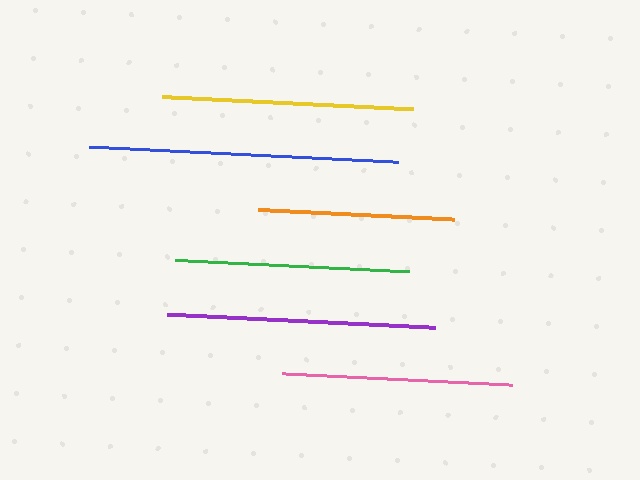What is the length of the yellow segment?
The yellow segment is approximately 251 pixels long.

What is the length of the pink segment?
The pink segment is approximately 230 pixels long.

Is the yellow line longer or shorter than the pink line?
The yellow line is longer than the pink line.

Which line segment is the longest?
The blue line is the longest at approximately 309 pixels.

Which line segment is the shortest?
The orange line is the shortest at approximately 195 pixels.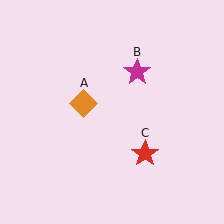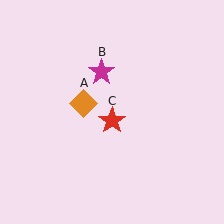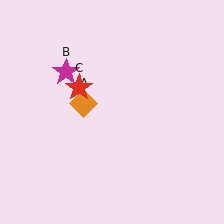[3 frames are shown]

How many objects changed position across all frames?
2 objects changed position: magenta star (object B), red star (object C).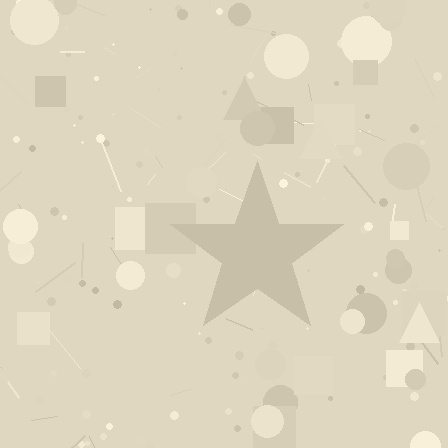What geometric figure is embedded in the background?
A star is embedded in the background.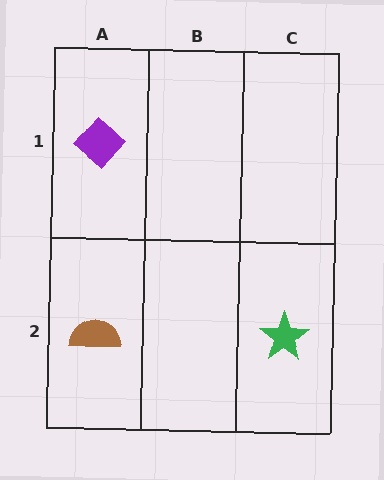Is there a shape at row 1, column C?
No, that cell is empty.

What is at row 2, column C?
A green star.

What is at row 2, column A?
A brown semicircle.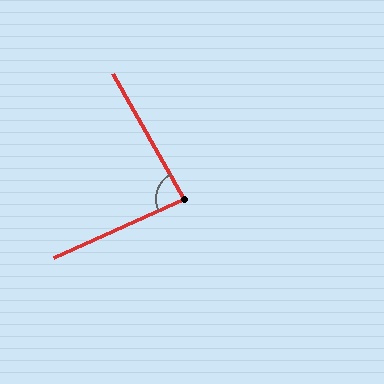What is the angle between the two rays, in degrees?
Approximately 85 degrees.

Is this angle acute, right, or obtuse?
It is acute.